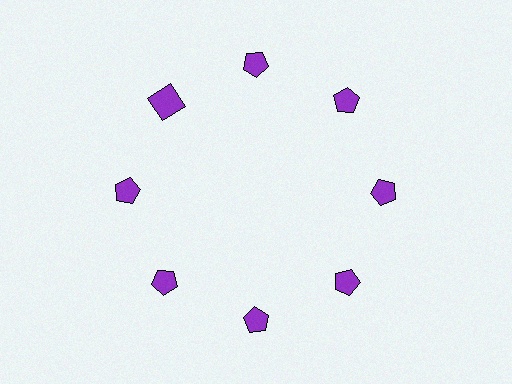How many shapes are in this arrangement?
There are 8 shapes arranged in a ring pattern.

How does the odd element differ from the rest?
It has a different shape: square instead of pentagon.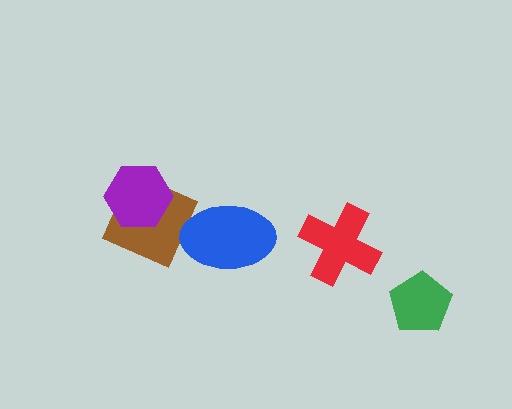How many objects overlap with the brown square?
1 object overlaps with the brown square.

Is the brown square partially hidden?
Yes, it is partially covered by another shape.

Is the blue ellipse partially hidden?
No, no other shape covers it.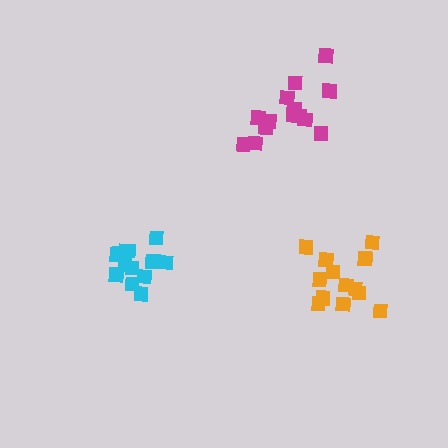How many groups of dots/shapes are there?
There are 3 groups.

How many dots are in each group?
Group 1: 13 dots, Group 2: 13 dots, Group 3: 14 dots (40 total).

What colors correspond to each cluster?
The clusters are colored: cyan, orange, magenta.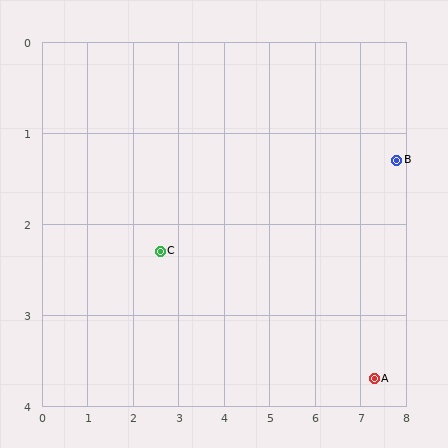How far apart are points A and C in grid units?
Points A and C are about 4.9 grid units apart.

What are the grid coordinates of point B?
Point B is at approximately (7.8, 1.3).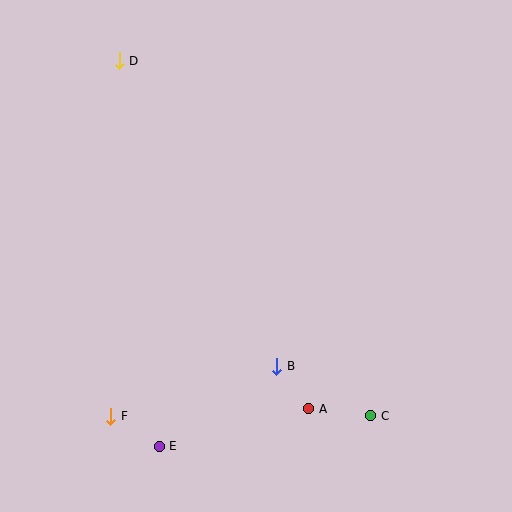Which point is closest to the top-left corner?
Point D is closest to the top-left corner.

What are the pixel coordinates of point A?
Point A is at (309, 409).